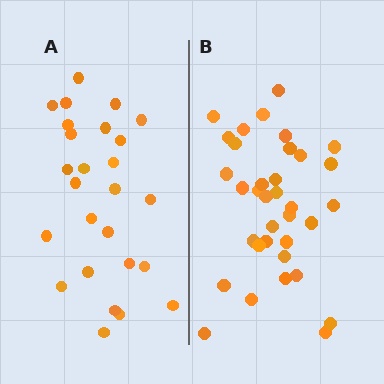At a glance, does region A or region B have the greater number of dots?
Region B (the right region) has more dots.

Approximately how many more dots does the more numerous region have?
Region B has roughly 8 or so more dots than region A.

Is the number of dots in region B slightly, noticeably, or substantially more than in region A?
Region B has noticeably more, but not dramatically so. The ratio is roughly 1.3 to 1.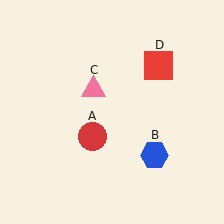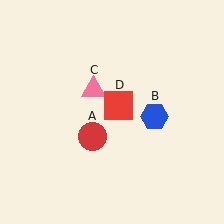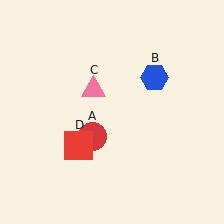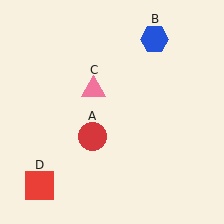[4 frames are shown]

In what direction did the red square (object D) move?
The red square (object D) moved down and to the left.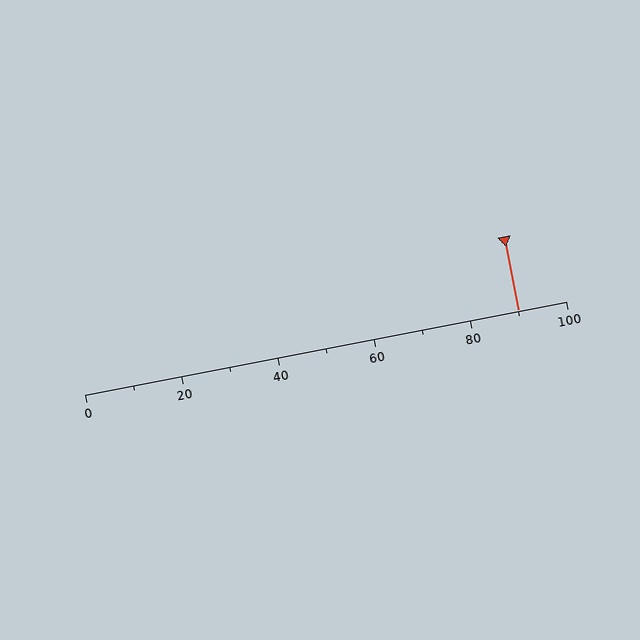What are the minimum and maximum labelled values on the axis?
The axis runs from 0 to 100.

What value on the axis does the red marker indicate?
The marker indicates approximately 90.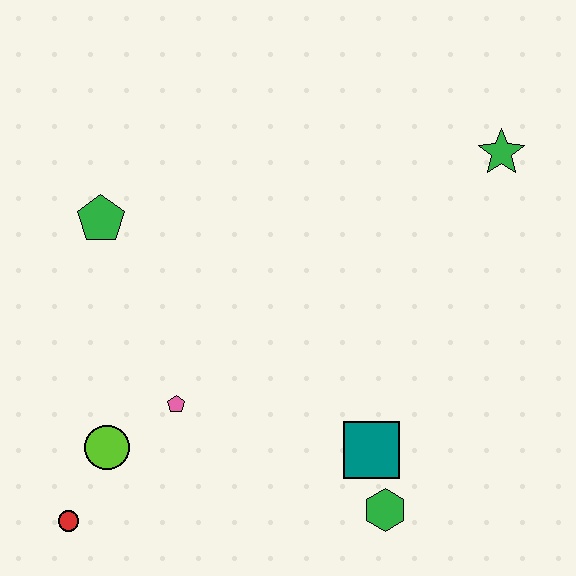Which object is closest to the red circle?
The lime circle is closest to the red circle.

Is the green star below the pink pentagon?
No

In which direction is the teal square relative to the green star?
The teal square is below the green star.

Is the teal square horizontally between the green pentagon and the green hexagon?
Yes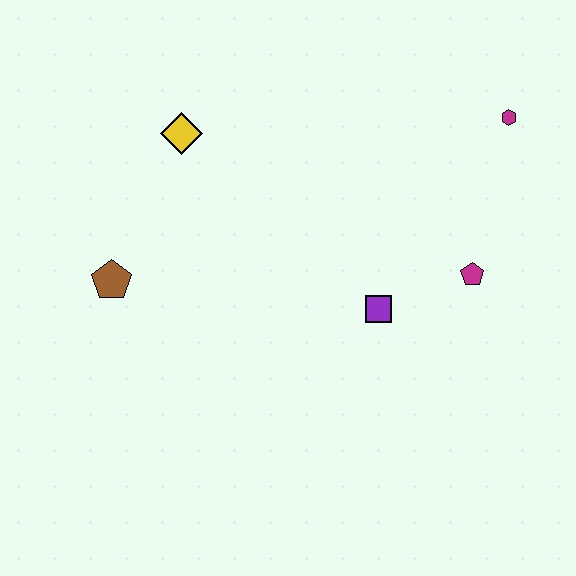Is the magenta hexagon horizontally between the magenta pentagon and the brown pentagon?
No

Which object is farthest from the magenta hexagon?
The brown pentagon is farthest from the magenta hexagon.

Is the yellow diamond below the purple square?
No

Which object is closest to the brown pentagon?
The yellow diamond is closest to the brown pentagon.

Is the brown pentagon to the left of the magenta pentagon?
Yes